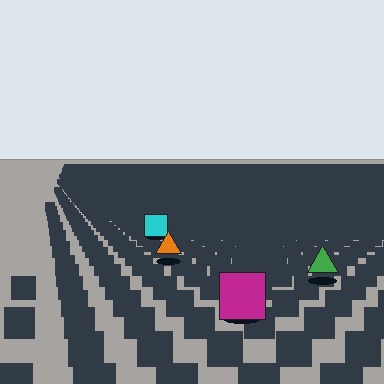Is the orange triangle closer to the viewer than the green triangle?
No. The green triangle is closer — you can tell from the texture gradient: the ground texture is coarser near it.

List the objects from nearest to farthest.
From nearest to farthest: the magenta square, the green triangle, the orange triangle, the cyan square.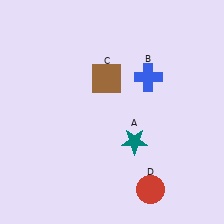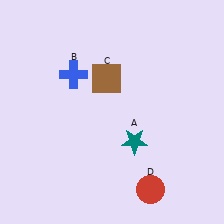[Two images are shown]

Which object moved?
The blue cross (B) moved left.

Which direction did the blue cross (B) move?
The blue cross (B) moved left.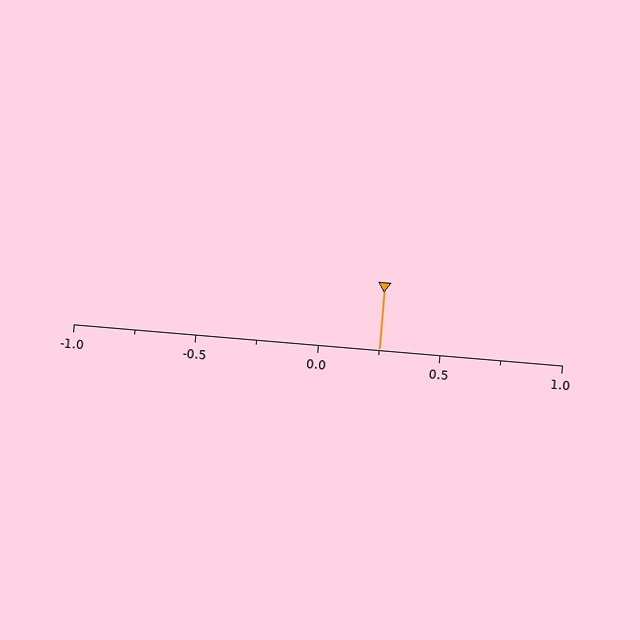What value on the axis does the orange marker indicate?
The marker indicates approximately 0.25.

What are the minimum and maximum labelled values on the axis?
The axis runs from -1.0 to 1.0.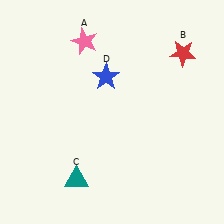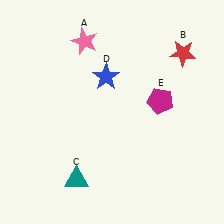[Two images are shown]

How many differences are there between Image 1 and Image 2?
There is 1 difference between the two images.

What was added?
A magenta pentagon (E) was added in Image 2.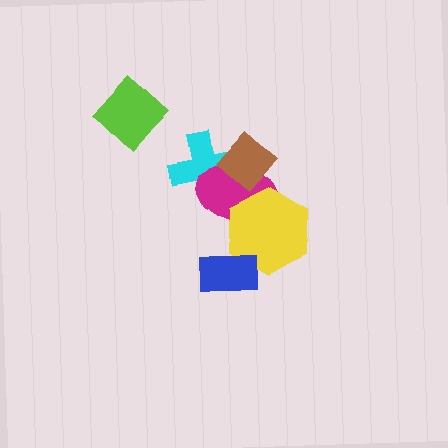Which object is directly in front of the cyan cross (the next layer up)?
The magenta ellipse is directly in front of the cyan cross.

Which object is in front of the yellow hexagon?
The blue rectangle is in front of the yellow hexagon.